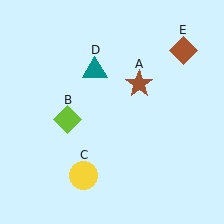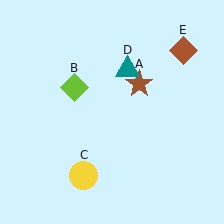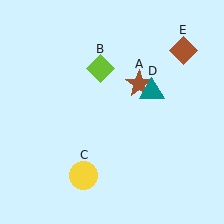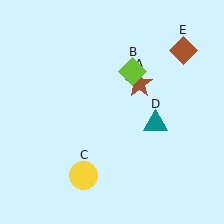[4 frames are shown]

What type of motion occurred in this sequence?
The lime diamond (object B), teal triangle (object D) rotated clockwise around the center of the scene.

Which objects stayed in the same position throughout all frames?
Brown star (object A) and yellow circle (object C) and brown diamond (object E) remained stationary.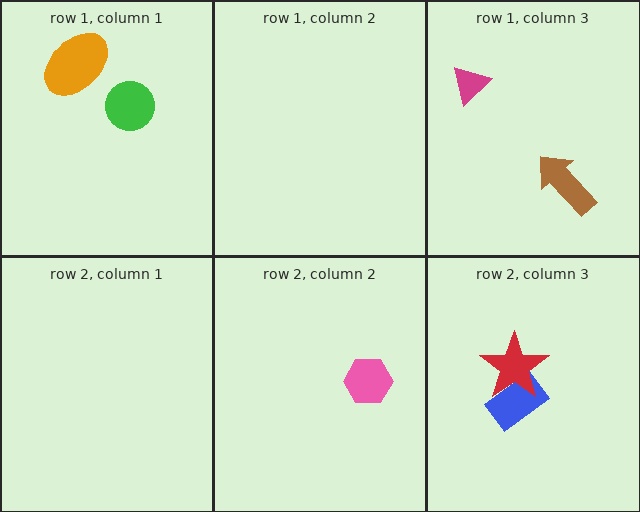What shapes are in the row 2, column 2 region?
The pink hexagon.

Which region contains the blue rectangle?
The row 2, column 3 region.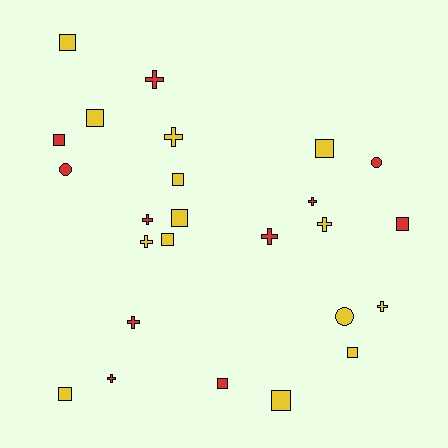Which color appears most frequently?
Yellow, with 14 objects.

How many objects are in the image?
There are 25 objects.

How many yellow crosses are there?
There are 4 yellow crosses.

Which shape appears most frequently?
Square, with 12 objects.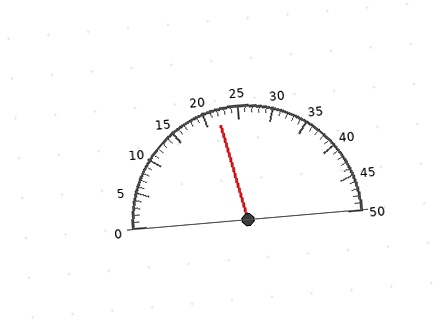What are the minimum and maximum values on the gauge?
The gauge ranges from 0 to 50.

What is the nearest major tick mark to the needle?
The nearest major tick mark is 20.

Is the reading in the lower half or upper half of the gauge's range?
The reading is in the lower half of the range (0 to 50).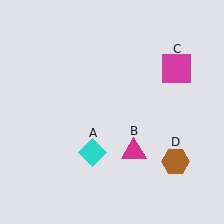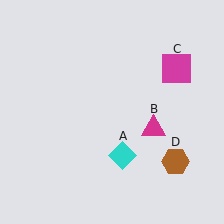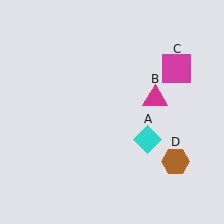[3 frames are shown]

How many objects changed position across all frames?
2 objects changed position: cyan diamond (object A), magenta triangle (object B).